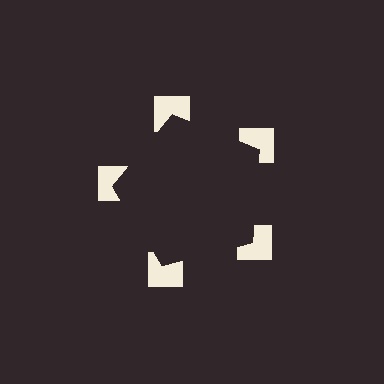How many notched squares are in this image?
There are 5 — one at each vertex of the illusory pentagon.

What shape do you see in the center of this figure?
An illusory pentagon — its edges are inferred from the aligned wedge cuts in the notched squares, not physically drawn.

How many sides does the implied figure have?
5 sides.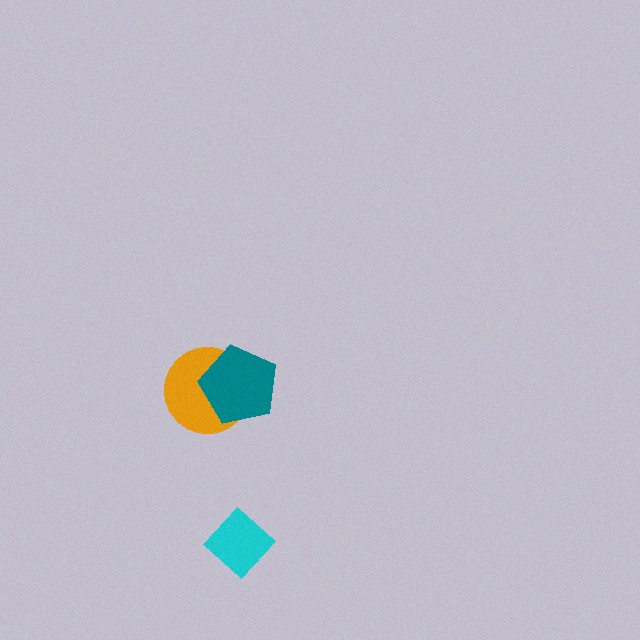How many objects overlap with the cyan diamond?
0 objects overlap with the cyan diamond.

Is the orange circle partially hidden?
Yes, it is partially covered by another shape.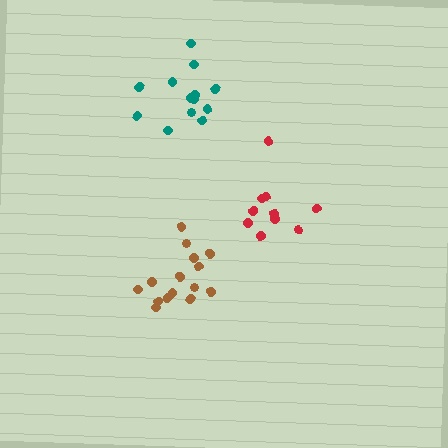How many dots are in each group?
Group 1: 15 dots, Group 2: 13 dots, Group 3: 10 dots (38 total).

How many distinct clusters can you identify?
There are 3 distinct clusters.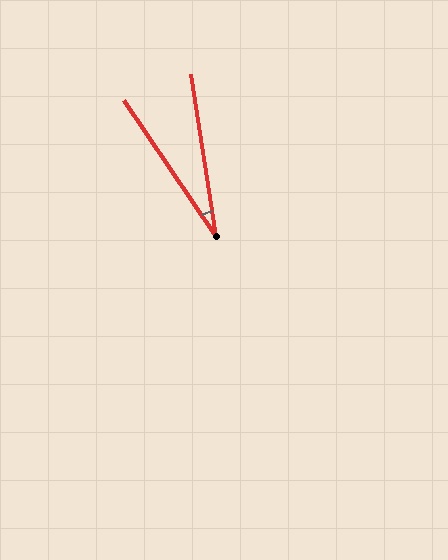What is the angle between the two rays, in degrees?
Approximately 25 degrees.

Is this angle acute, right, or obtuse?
It is acute.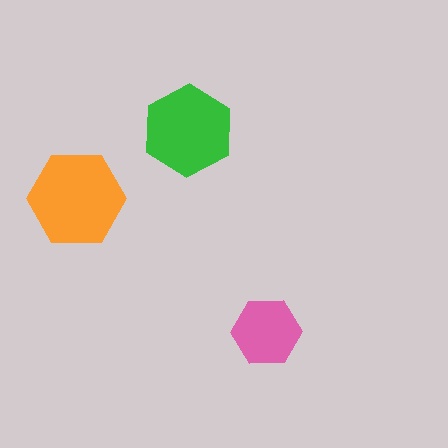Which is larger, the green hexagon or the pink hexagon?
The green one.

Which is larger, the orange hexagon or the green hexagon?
The orange one.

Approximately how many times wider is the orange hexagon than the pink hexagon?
About 1.5 times wider.